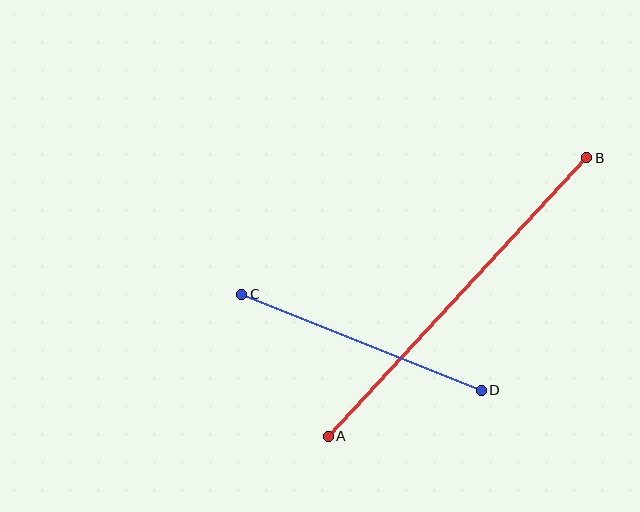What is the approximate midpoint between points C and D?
The midpoint is at approximately (361, 342) pixels.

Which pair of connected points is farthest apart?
Points A and B are farthest apart.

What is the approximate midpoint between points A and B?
The midpoint is at approximately (458, 297) pixels.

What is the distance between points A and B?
The distance is approximately 380 pixels.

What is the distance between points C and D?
The distance is approximately 258 pixels.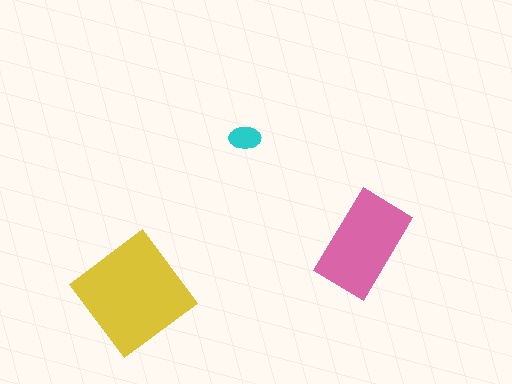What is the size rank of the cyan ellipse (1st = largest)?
3rd.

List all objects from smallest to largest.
The cyan ellipse, the pink rectangle, the yellow diamond.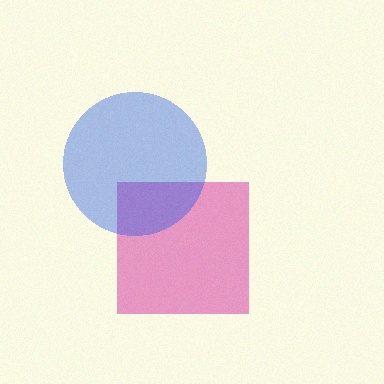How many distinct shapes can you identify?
There are 2 distinct shapes: a pink square, a blue circle.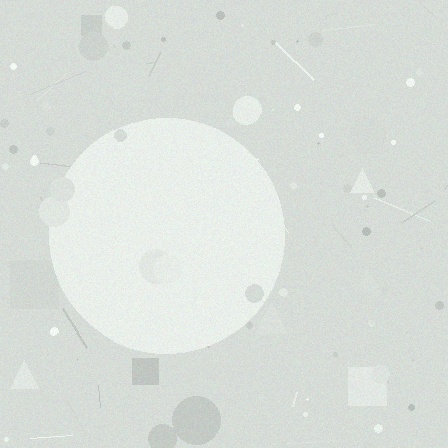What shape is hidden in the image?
A circle is hidden in the image.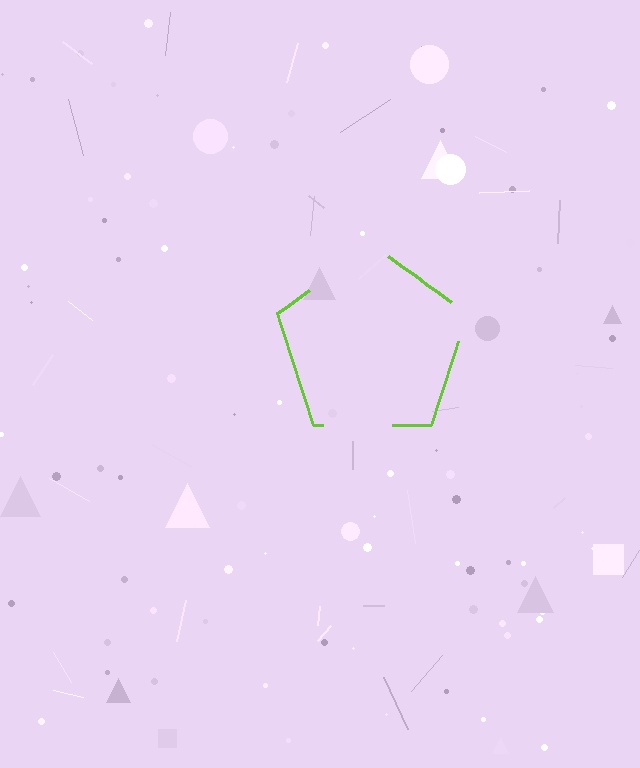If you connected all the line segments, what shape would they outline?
They would outline a pentagon.